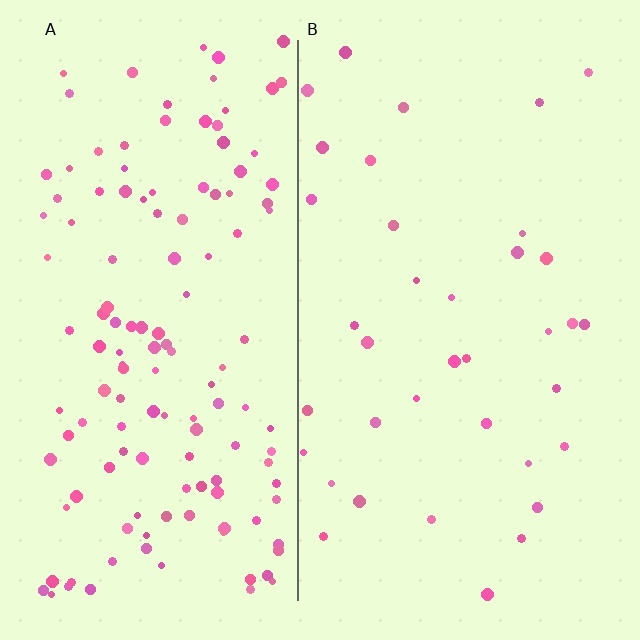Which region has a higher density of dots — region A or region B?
A (the left).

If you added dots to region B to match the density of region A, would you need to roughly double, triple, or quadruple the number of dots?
Approximately quadruple.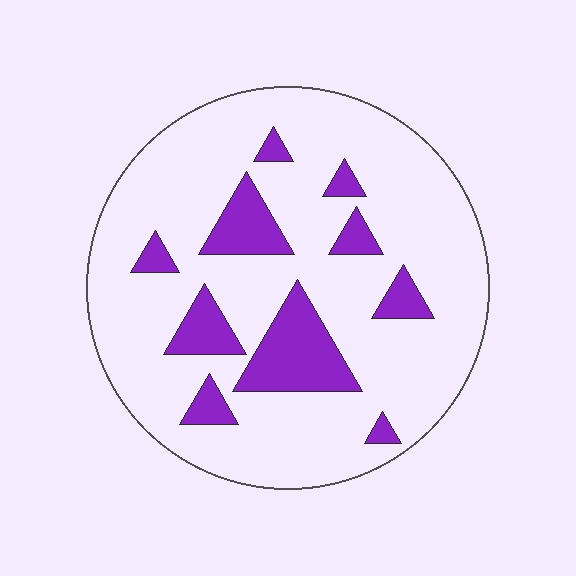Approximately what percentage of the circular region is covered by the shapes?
Approximately 20%.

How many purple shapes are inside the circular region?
10.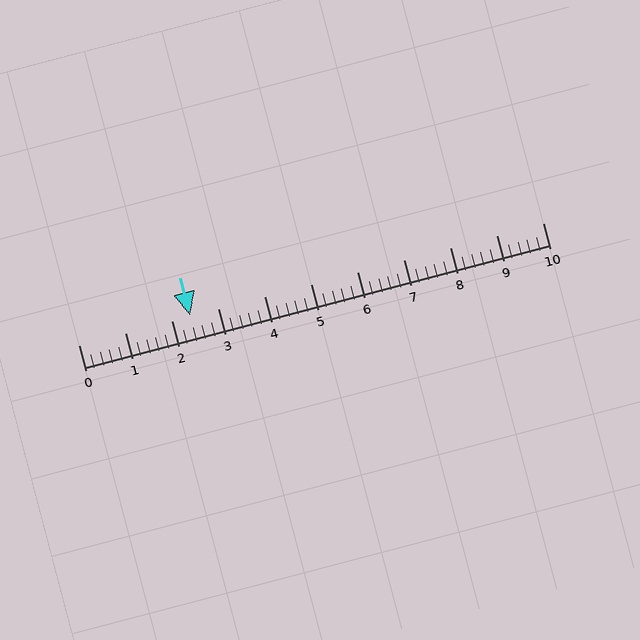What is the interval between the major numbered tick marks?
The major tick marks are spaced 1 units apart.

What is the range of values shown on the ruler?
The ruler shows values from 0 to 10.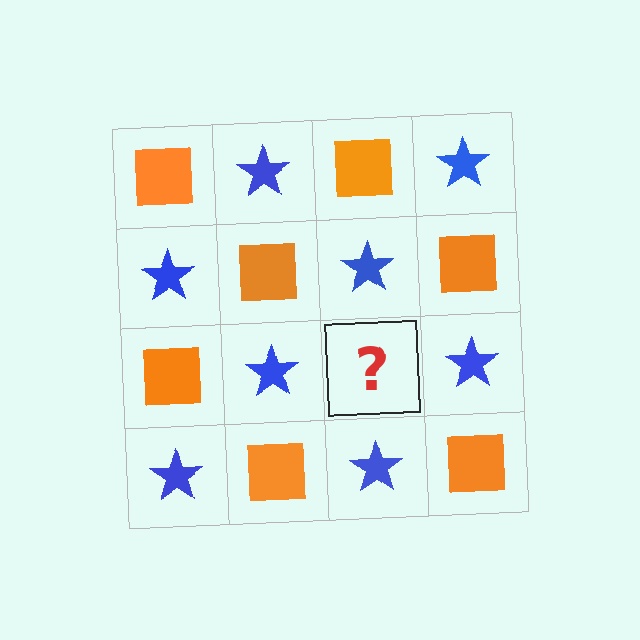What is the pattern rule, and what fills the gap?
The rule is that it alternates orange square and blue star in a checkerboard pattern. The gap should be filled with an orange square.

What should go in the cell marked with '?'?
The missing cell should contain an orange square.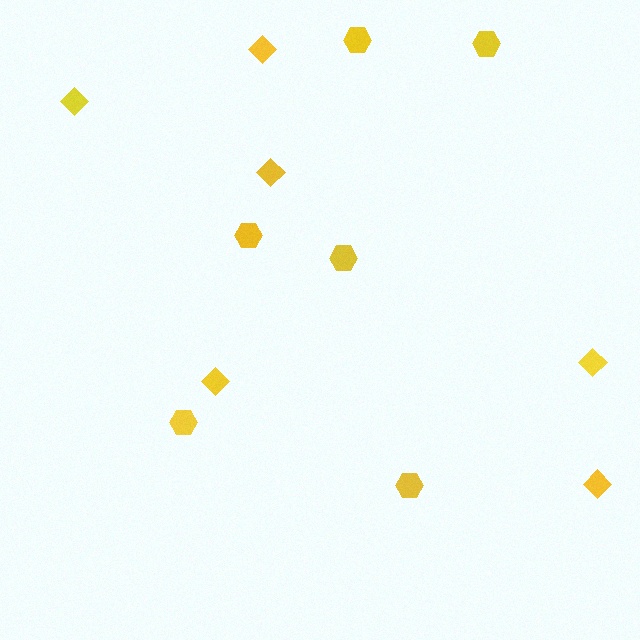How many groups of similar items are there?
There are 2 groups: one group of diamonds (6) and one group of hexagons (6).